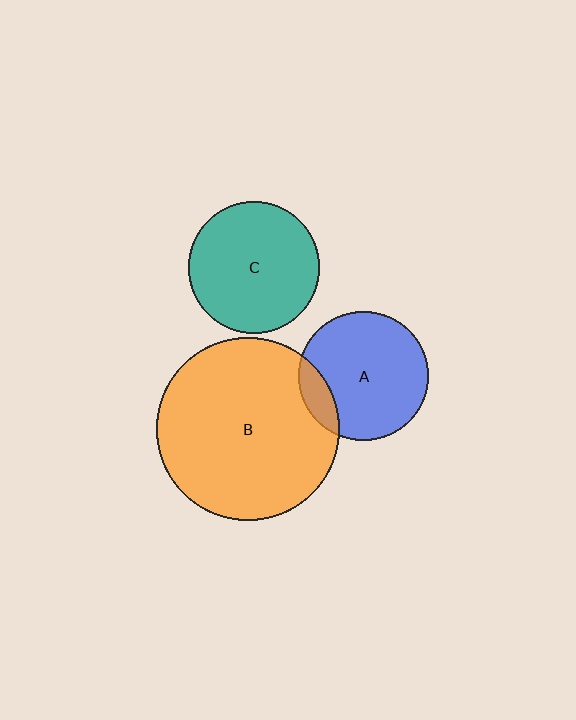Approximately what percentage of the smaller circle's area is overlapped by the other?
Approximately 15%.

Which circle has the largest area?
Circle B (orange).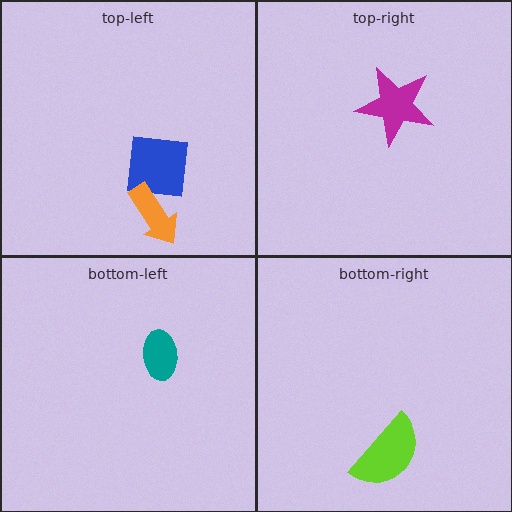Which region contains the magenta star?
The top-right region.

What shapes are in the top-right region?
The magenta star.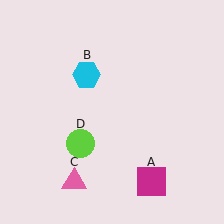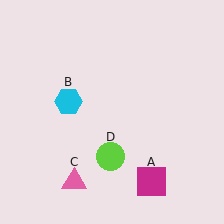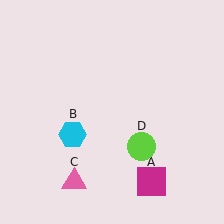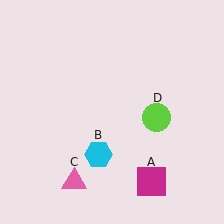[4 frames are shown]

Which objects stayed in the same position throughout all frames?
Magenta square (object A) and pink triangle (object C) remained stationary.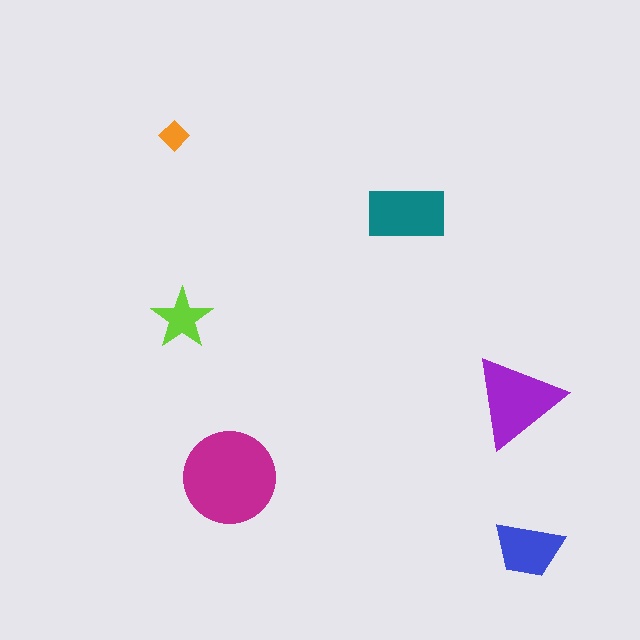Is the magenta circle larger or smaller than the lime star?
Larger.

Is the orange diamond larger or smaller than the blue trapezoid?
Smaller.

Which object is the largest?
The magenta circle.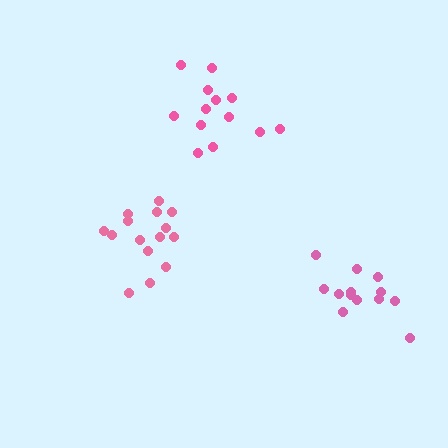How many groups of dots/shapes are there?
There are 3 groups.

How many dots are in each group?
Group 1: 13 dots, Group 2: 15 dots, Group 3: 13 dots (41 total).